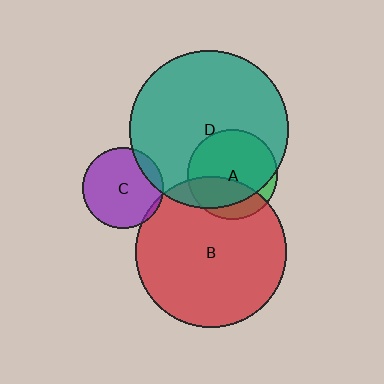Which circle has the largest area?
Circle D (teal).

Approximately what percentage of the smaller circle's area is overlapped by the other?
Approximately 10%.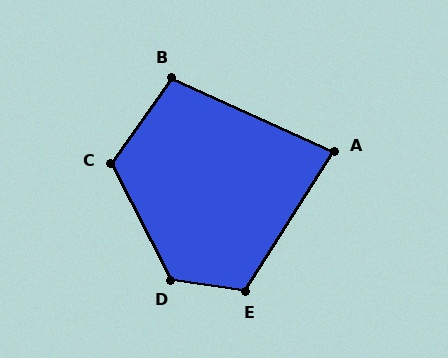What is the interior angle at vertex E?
Approximately 114 degrees (obtuse).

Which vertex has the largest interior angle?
D, at approximately 126 degrees.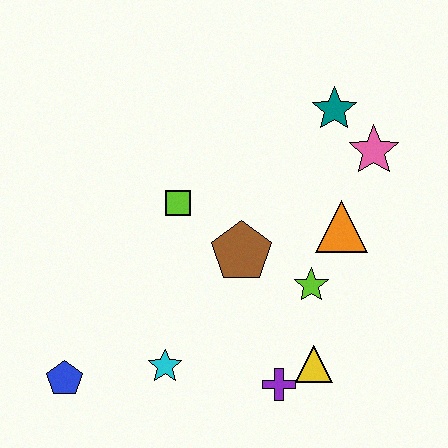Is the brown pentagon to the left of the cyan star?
No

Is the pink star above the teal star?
No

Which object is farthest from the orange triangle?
The blue pentagon is farthest from the orange triangle.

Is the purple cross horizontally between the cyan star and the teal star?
Yes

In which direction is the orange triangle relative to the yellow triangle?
The orange triangle is above the yellow triangle.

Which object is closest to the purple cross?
The yellow triangle is closest to the purple cross.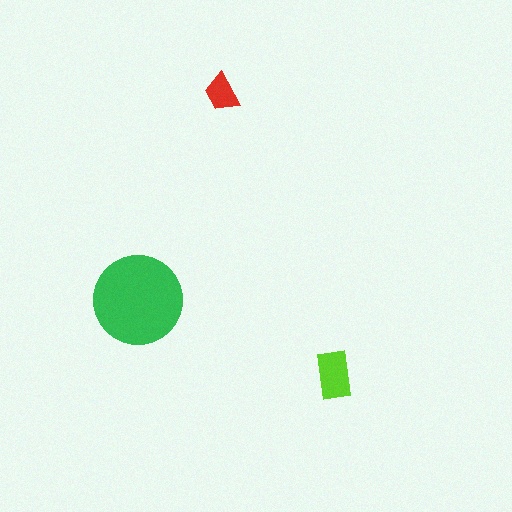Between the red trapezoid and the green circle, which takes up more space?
The green circle.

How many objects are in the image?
There are 3 objects in the image.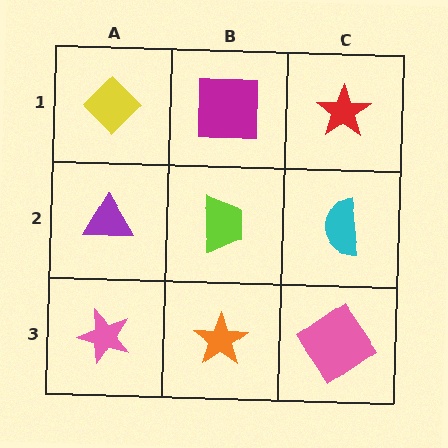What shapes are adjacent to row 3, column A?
A purple triangle (row 2, column A), an orange star (row 3, column B).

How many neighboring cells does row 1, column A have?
2.